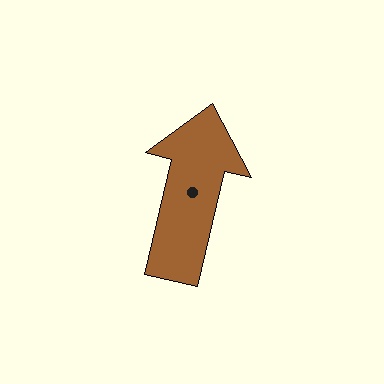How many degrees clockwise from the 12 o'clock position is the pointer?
Approximately 13 degrees.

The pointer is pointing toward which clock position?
Roughly 12 o'clock.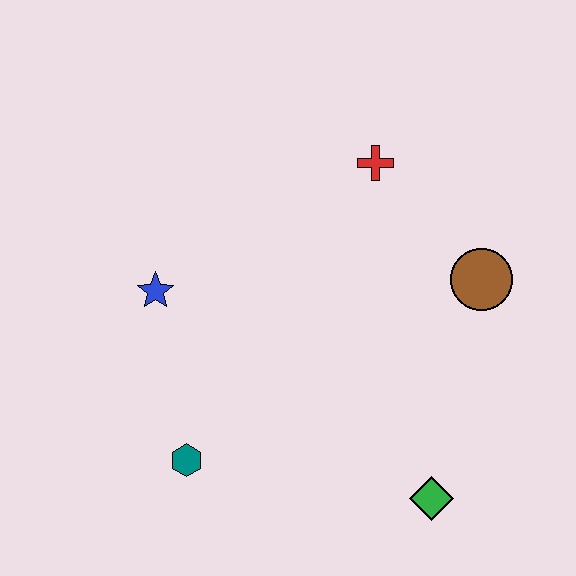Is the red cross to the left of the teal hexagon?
No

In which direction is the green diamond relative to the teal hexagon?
The green diamond is to the right of the teal hexagon.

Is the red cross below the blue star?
No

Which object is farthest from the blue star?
The green diamond is farthest from the blue star.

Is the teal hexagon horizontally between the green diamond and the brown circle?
No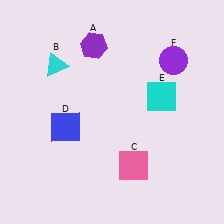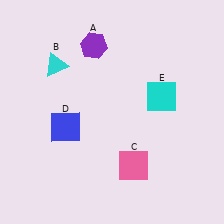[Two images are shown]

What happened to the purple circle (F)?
The purple circle (F) was removed in Image 2. It was in the top-right area of Image 1.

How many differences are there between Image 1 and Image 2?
There is 1 difference between the two images.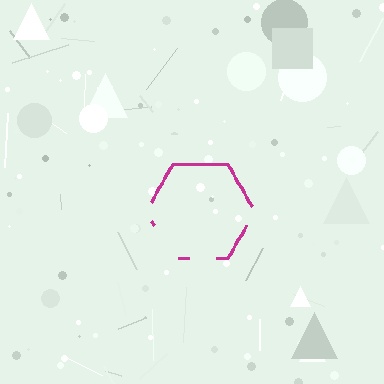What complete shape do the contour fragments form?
The contour fragments form a hexagon.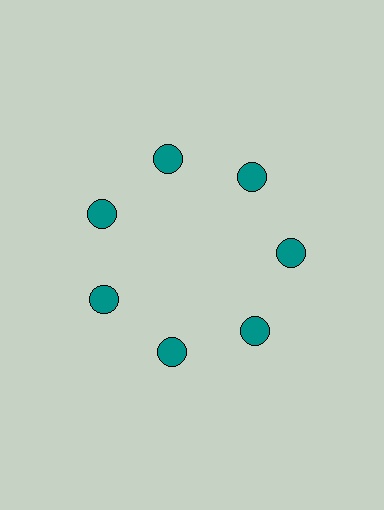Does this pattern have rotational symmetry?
Yes, this pattern has 7-fold rotational symmetry. It looks the same after rotating 51 degrees around the center.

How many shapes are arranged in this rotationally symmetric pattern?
There are 7 shapes, arranged in 7 groups of 1.